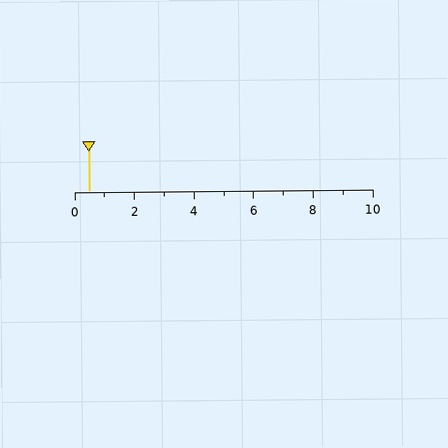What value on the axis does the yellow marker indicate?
The marker indicates approximately 0.5.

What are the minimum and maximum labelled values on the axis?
The axis runs from 0 to 10.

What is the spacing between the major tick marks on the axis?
The major ticks are spaced 2 apart.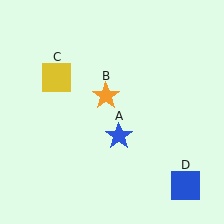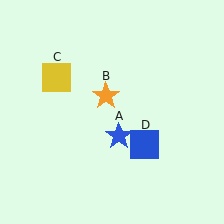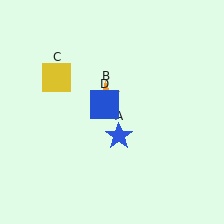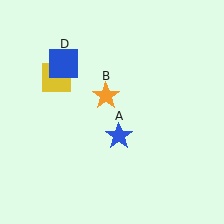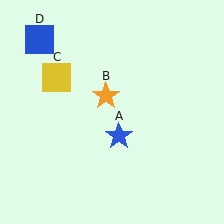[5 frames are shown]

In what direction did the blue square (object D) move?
The blue square (object D) moved up and to the left.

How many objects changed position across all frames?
1 object changed position: blue square (object D).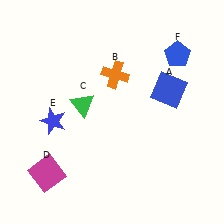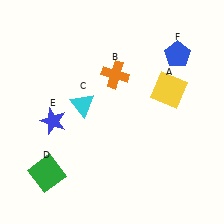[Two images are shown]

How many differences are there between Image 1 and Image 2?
There are 3 differences between the two images.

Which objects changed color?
A changed from blue to yellow. C changed from green to cyan. D changed from magenta to green.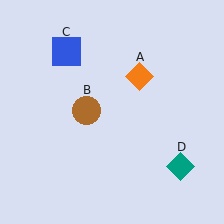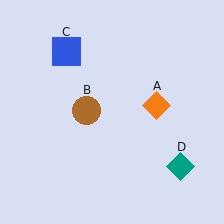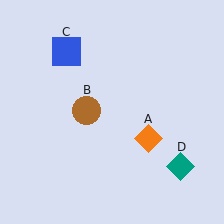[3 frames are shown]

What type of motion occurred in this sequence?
The orange diamond (object A) rotated clockwise around the center of the scene.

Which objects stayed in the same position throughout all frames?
Brown circle (object B) and blue square (object C) and teal diamond (object D) remained stationary.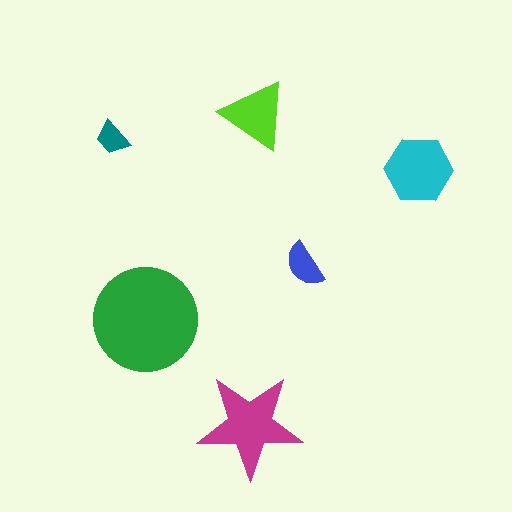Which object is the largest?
The green circle.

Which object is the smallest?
The teal trapezoid.